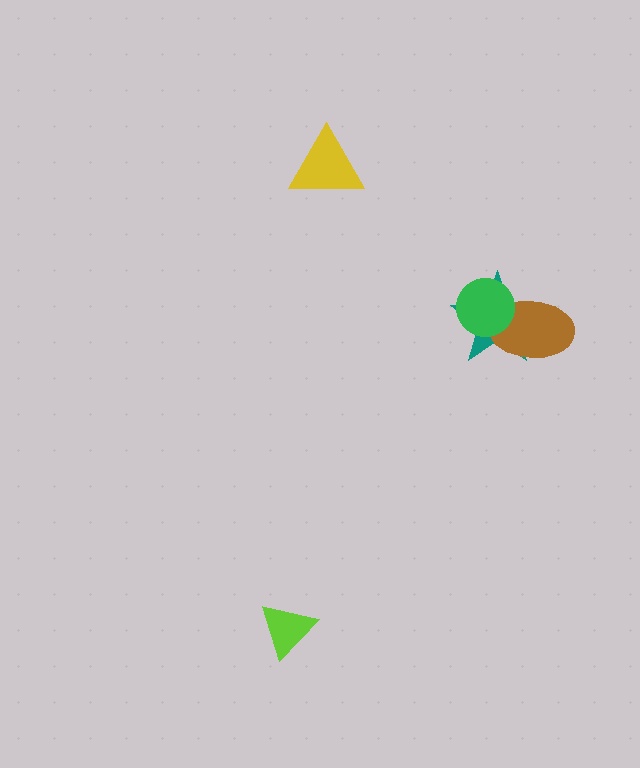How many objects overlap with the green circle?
2 objects overlap with the green circle.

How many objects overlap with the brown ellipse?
2 objects overlap with the brown ellipse.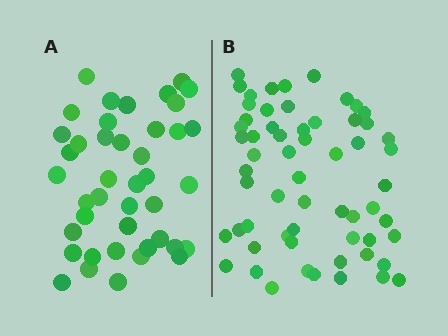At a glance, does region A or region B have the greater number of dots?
Region B (the right region) has more dots.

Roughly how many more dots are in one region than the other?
Region B has approximately 20 more dots than region A.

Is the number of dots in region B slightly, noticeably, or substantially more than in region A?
Region B has noticeably more, but not dramatically so. The ratio is roughly 1.4 to 1.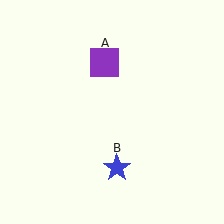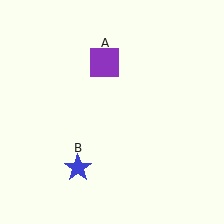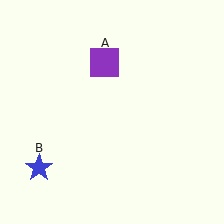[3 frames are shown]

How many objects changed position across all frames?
1 object changed position: blue star (object B).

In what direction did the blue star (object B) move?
The blue star (object B) moved left.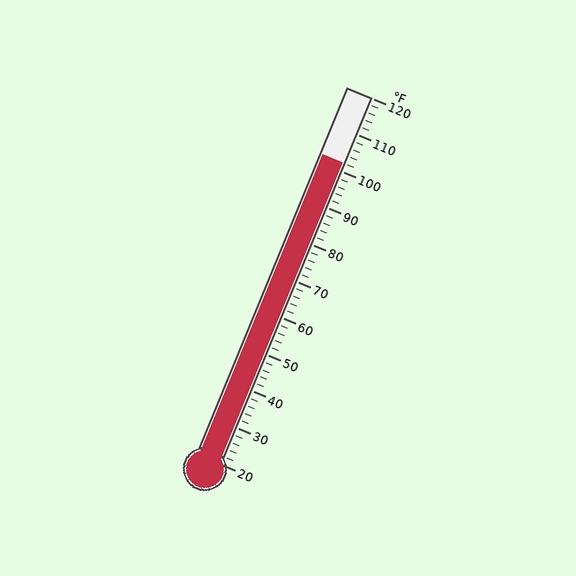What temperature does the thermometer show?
The thermometer shows approximately 102°F.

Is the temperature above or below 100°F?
The temperature is above 100°F.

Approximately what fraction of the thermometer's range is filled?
The thermometer is filled to approximately 80% of its range.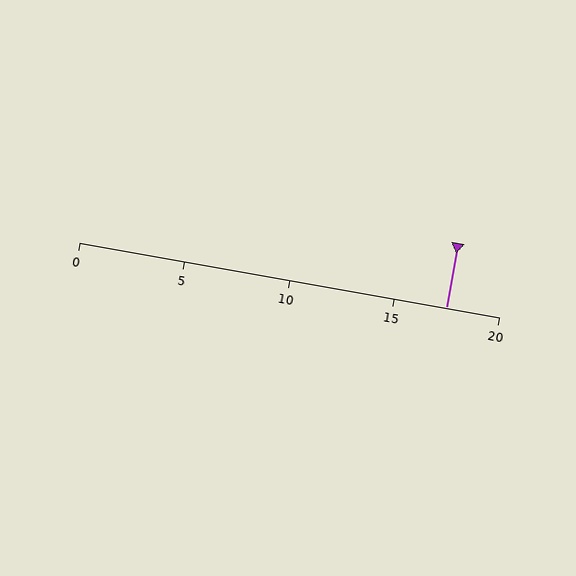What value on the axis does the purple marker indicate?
The marker indicates approximately 17.5.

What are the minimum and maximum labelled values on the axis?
The axis runs from 0 to 20.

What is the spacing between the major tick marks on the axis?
The major ticks are spaced 5 apart.